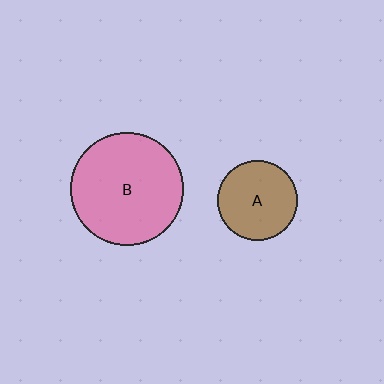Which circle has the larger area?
Circle B (pink).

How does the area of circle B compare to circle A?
Approximately 2.0 times.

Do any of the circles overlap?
No, none of the circles overlap.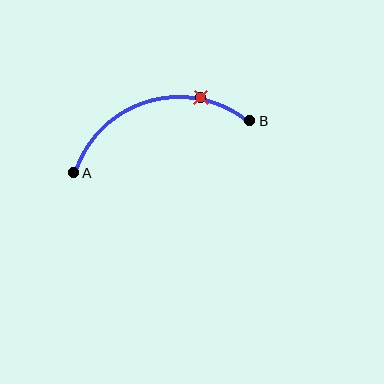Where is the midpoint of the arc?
The arc midpoint is the point on the curve farthest from the straight line joining A and B. It sits above that line.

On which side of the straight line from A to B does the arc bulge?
The arc bulges above the straight line connecting A and B.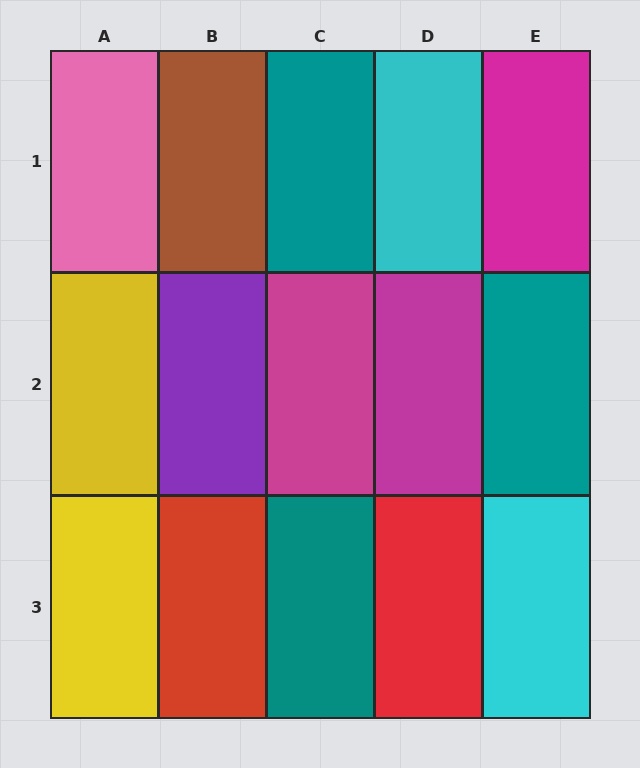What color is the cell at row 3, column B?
Red.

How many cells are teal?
3 cells are teal.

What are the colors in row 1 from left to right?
Pink, brown, teal, cyan, magenta.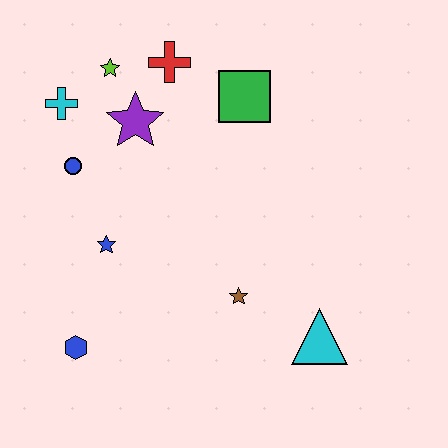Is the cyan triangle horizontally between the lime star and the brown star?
No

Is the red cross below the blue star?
No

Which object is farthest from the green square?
The blue hexagon is farthest from the green square.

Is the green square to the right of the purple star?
Yes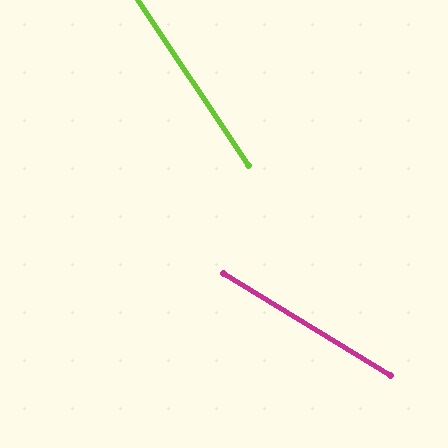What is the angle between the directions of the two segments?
Approximately 25 degrees.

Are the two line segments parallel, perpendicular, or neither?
Neither parallel nor perpendicular — they differ by about 25°.